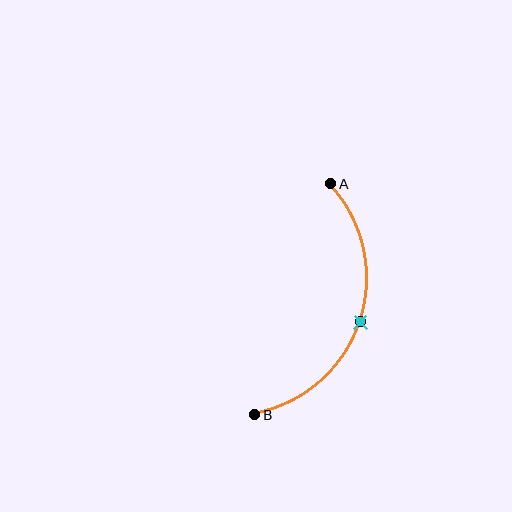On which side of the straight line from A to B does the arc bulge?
The arc bulges to the right of the straight line connecting A and B.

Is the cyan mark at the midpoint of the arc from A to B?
Yes. The cyan mark lies on the arc at equal arc-length from both A and B — it is the arc midpoint.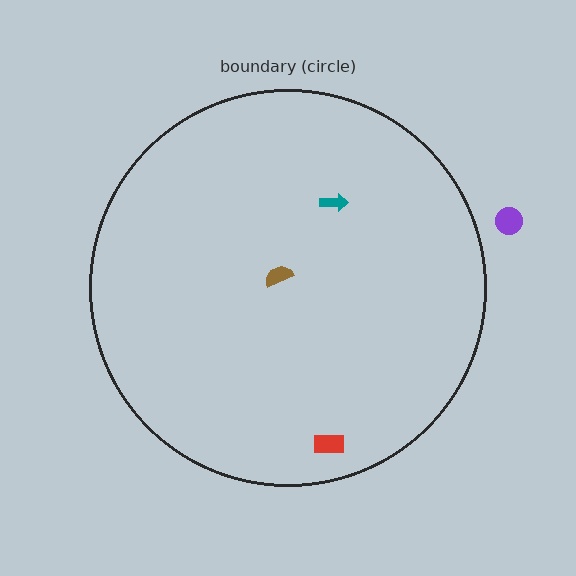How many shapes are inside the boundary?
3 inside, 1 outside.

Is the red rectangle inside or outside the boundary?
Inside.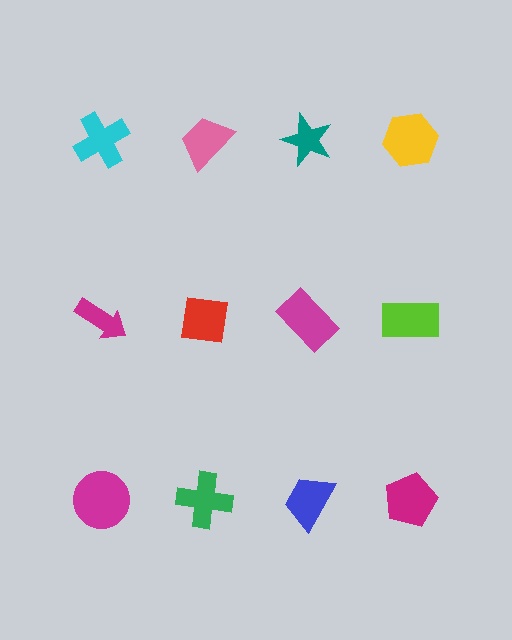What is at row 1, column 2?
A pink trapezoid.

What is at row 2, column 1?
A magenta arrow.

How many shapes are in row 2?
4 shapes.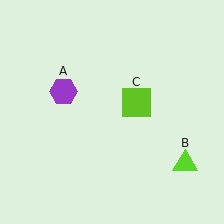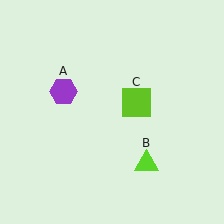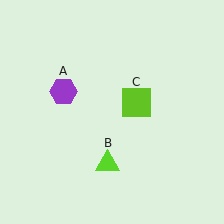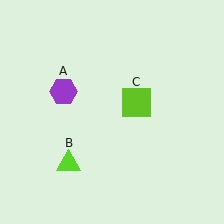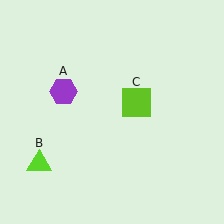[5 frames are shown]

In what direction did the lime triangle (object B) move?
The lime triangle (object B) moved left.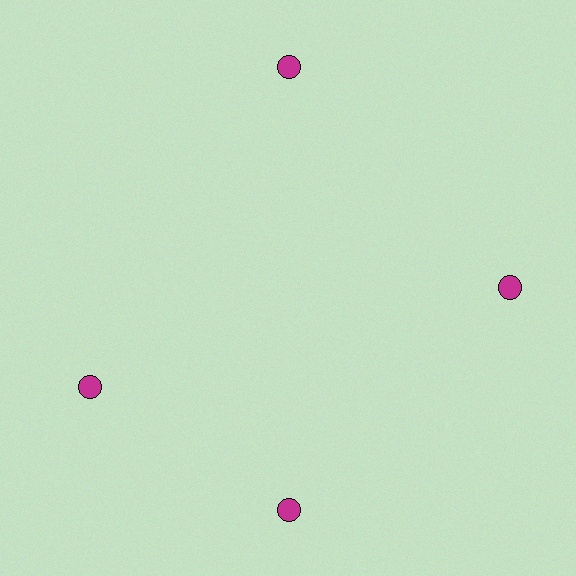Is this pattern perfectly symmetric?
No. The 4 magenta circles are arranged in a ring, but one element near the 9 o'clock position is rotated out of alignment along the ring, breaking the 4-fold rotational symmetry.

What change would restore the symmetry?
The symmetry would be restored by rotating it back into even spacing with its neighbors so that all 4 circles sit at equal angles and equal distance from the center.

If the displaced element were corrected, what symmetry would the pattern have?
It would have 4-fold rotational symmetry — the pattern would map onto itself every 90 degrees.